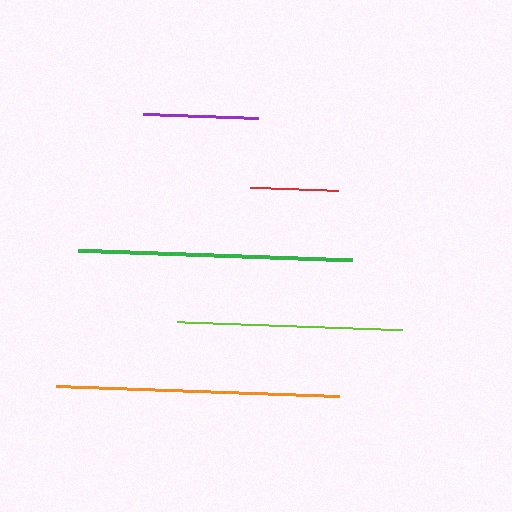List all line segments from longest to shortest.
From longest to shortest: orange, green, lime, purple, red.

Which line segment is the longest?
The orange line is the longest at approximately 283 pixels.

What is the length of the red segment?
The red segment is approximately 88 pixels long.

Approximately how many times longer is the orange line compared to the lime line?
The orange line is approximately 1.3 times the length of the lime line.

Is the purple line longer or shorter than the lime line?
The lime line is longer than the purple line.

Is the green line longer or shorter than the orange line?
The orange line is longer than the green line.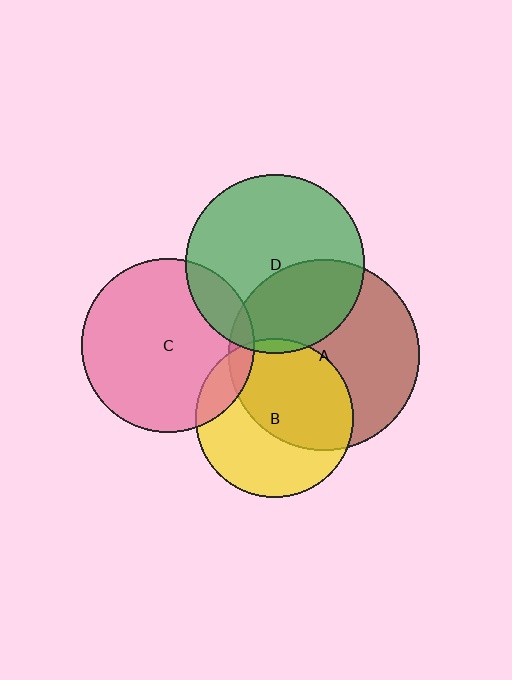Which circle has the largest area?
Circle A (brown).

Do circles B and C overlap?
Yes.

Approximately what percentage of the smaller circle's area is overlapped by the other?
Approximately 15%.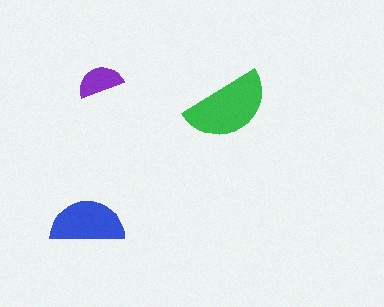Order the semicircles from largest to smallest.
the green one, the blue one, the purple one.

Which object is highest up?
The purple semicircle is topmost.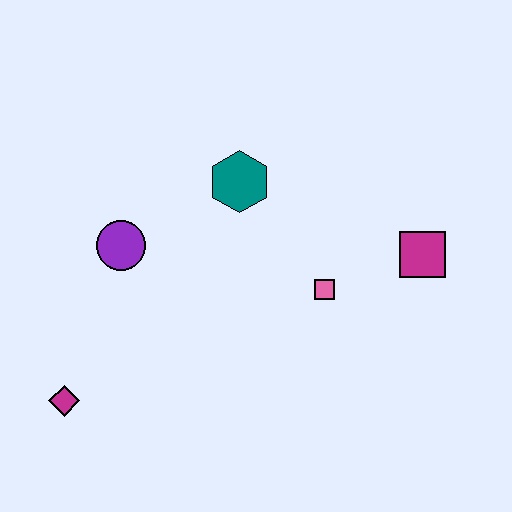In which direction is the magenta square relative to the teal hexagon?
The magenta square is to the right of the teal hexagon.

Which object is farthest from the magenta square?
The magenta diamond is farthest from the magenta square.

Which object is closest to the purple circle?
The teal hexagon is closest to the purple circle.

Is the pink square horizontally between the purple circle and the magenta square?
Yes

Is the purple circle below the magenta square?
No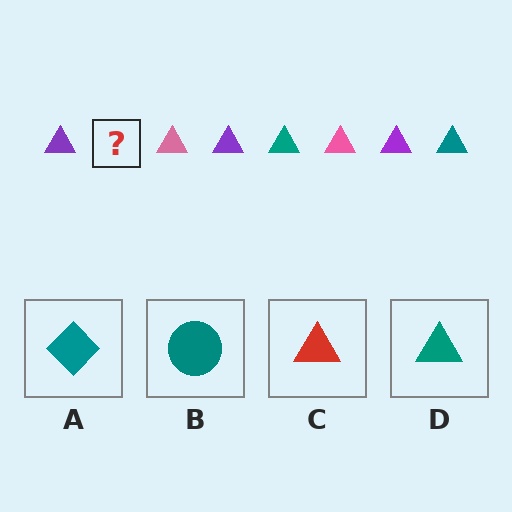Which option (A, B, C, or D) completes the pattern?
D.